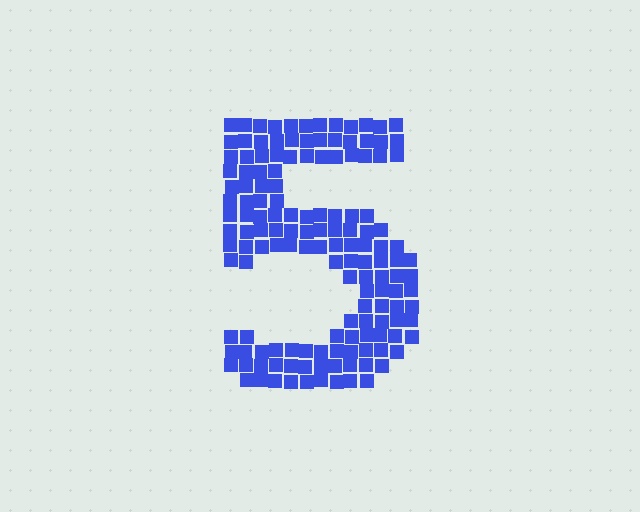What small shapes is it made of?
It is made of small squares.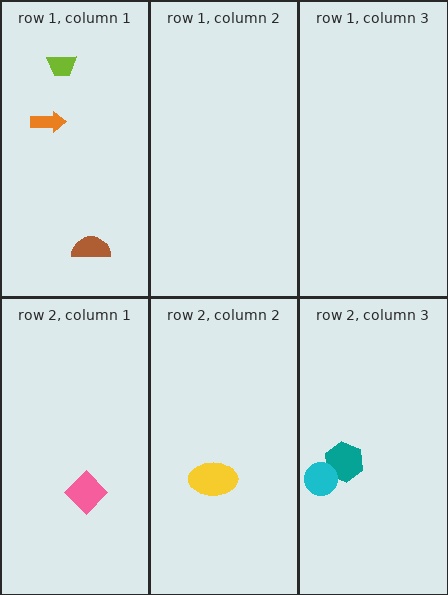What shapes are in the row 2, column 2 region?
The yellow ellipse.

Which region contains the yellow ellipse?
The row 2, column 2 region.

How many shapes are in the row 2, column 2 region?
1.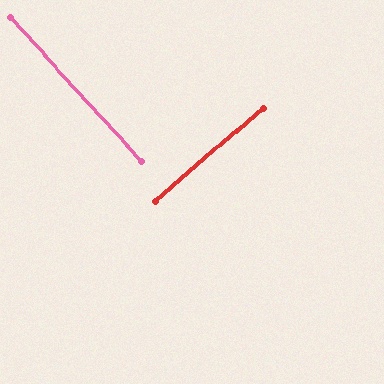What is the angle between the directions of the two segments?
Approximately 88 degrees.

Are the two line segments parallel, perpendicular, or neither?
Perpendicular — they meet at approximately 88°.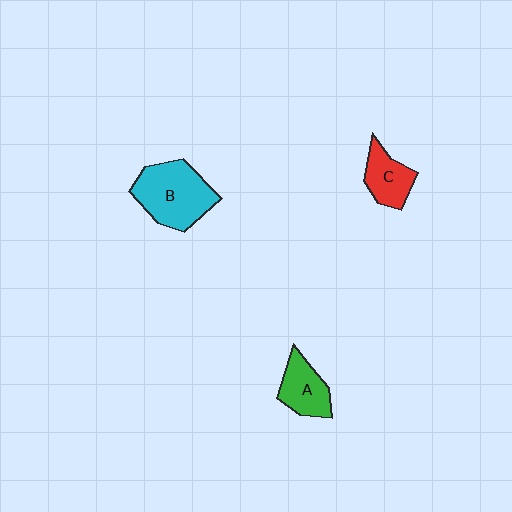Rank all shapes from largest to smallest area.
From largest to smallest: B (cyan), A (green), C (red).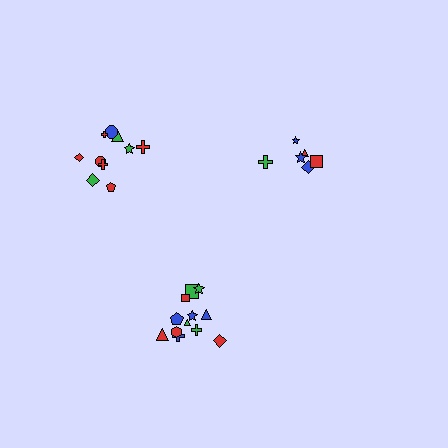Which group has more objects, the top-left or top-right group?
The top-left group.